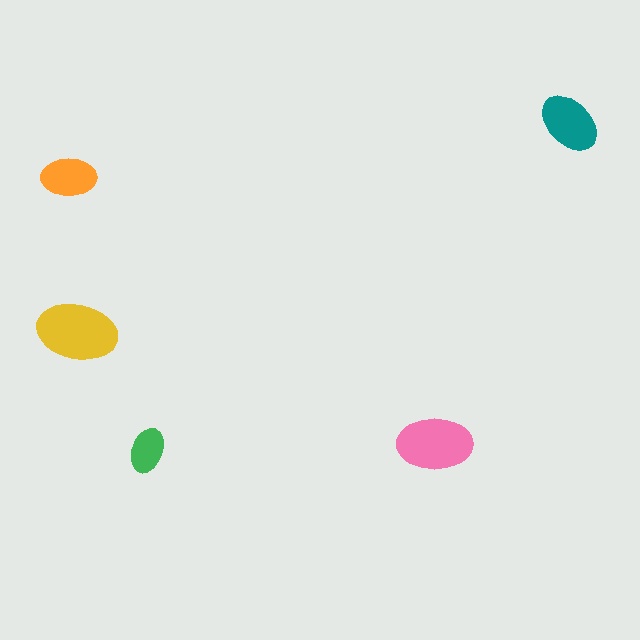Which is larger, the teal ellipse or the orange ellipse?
The teal one.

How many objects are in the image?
There are 5 objects in the image.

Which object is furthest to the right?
The teal ellipse is rightmost.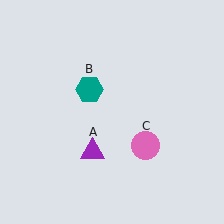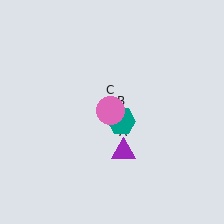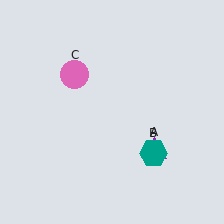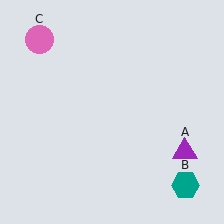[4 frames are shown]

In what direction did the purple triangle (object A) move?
The purple triangle (object A) moved right.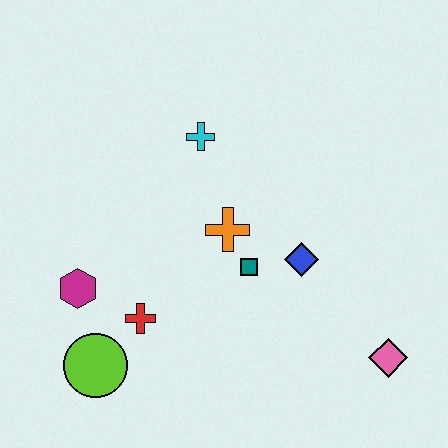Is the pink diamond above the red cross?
No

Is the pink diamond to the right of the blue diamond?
Yes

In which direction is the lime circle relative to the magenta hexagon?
The lime circle is below the magenta hexagon.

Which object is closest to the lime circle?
The red cross is closest to the lime circle.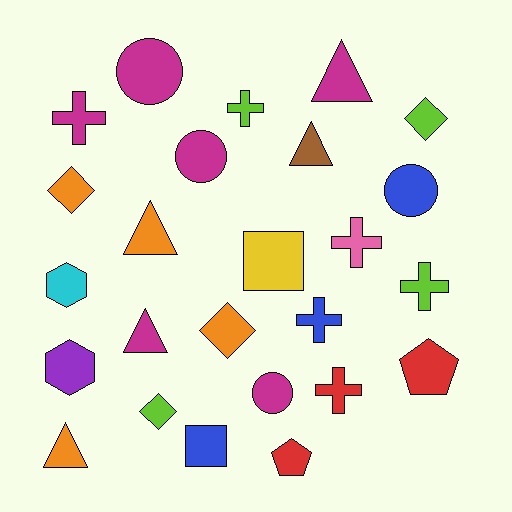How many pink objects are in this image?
There is 1 pink object.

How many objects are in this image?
There are 25 objects.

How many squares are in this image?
There are 2 squares.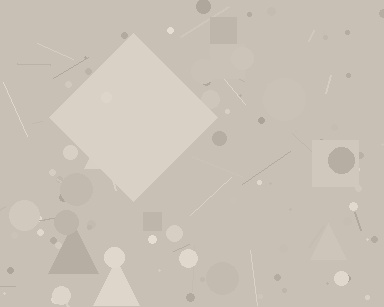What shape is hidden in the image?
A diamond is hidden in the image.